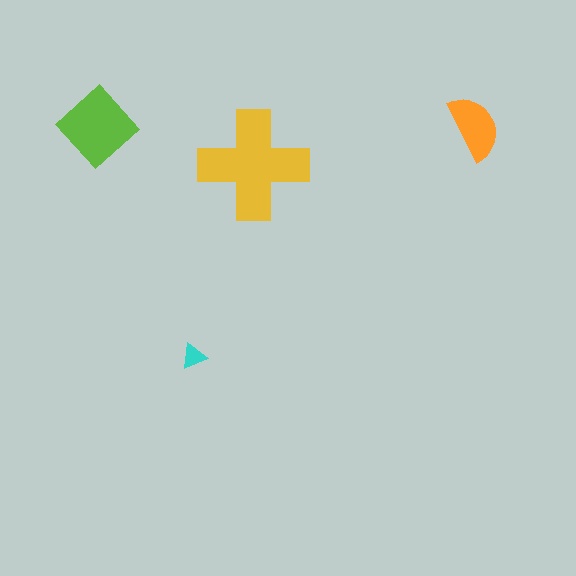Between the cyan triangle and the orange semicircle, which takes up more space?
The orange semicircle.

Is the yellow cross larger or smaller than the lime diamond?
Larger.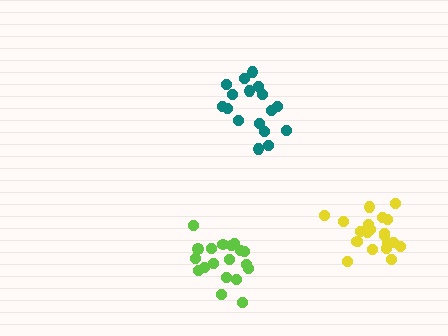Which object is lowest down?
The lime cluster is bottommost.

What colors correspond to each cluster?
The clusters are colored: yellow, teal, lime.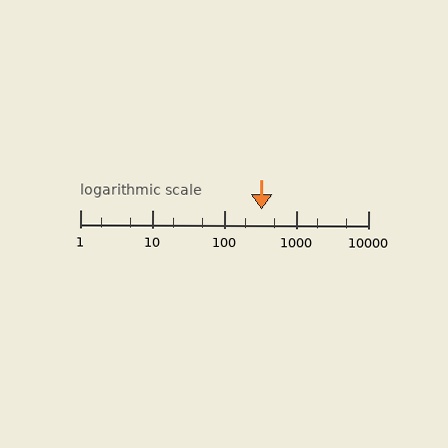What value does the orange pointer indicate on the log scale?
The pointer indicates approximately 330.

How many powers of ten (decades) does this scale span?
The scale spans 4 decades, from 1 to 10000.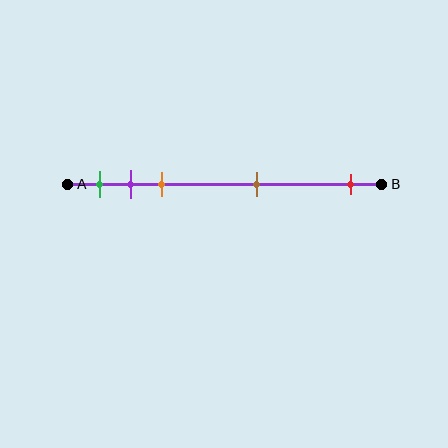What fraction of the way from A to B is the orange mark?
The orange mark is approximately 30% (0.3) of the way from A to B.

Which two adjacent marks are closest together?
The purple and orange marks are the closest adjacent pair.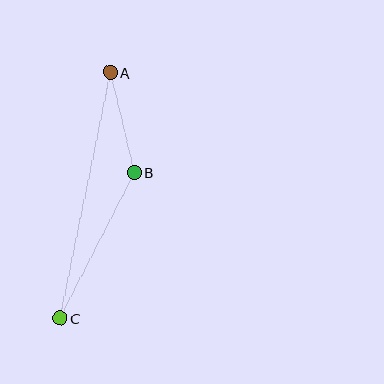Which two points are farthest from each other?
Points A and C are farthest from each other.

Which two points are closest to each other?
Points A and B are closest to each other.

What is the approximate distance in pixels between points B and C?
The distance between B and C is approximately 163 pixels.